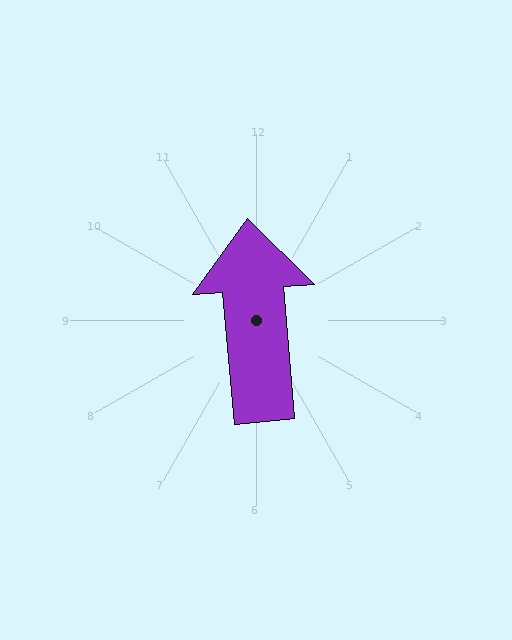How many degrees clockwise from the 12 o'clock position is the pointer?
Approximately 355 degrees.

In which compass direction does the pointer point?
North.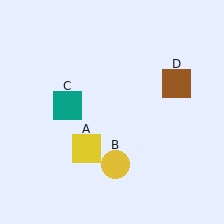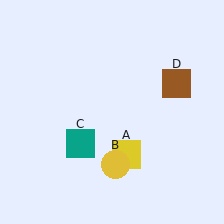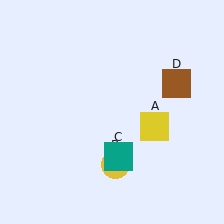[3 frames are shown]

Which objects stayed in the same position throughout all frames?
Yellow circle (object B) and brown square (object D) remained stationary.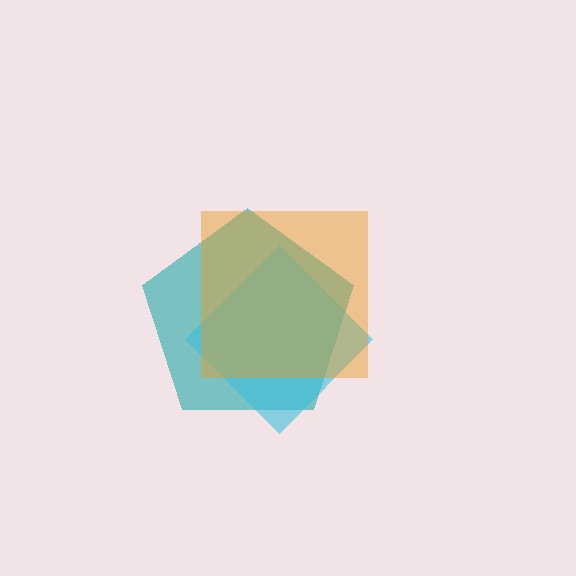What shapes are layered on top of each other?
The layered shapes are: a teal pentagon, a cyan diamond, an orange square.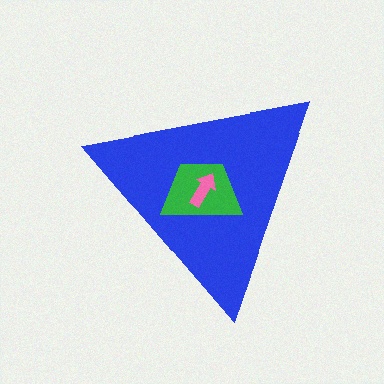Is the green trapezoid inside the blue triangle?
Yes.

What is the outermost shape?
The blue triangle.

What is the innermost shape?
The pink arrow.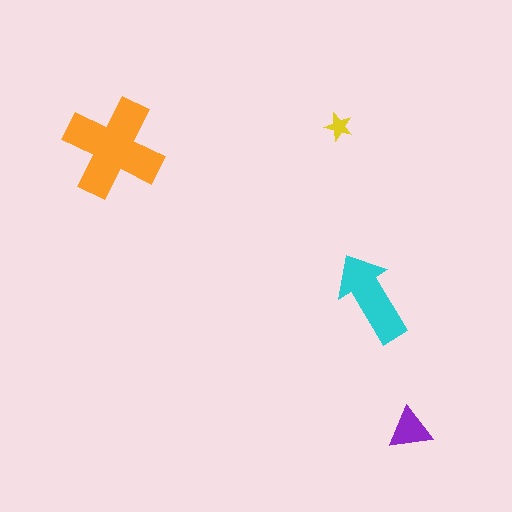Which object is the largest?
The orange cross.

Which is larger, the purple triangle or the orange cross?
The orange cross.